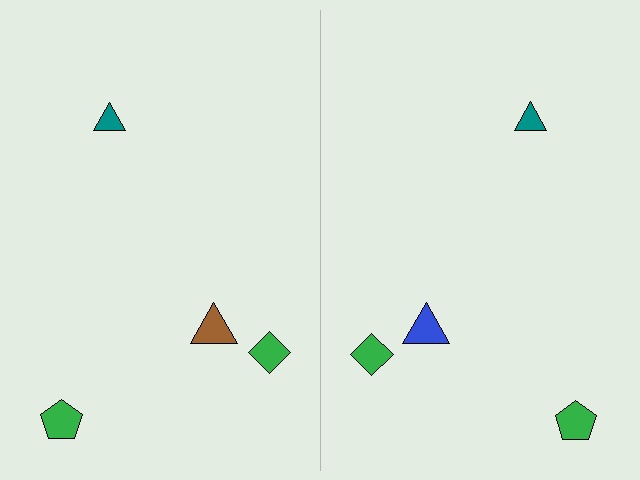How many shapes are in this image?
There are 8 shapes in this image.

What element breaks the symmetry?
The blue triangle on the right side breaks the symmetry — its mirror counterpart is brown.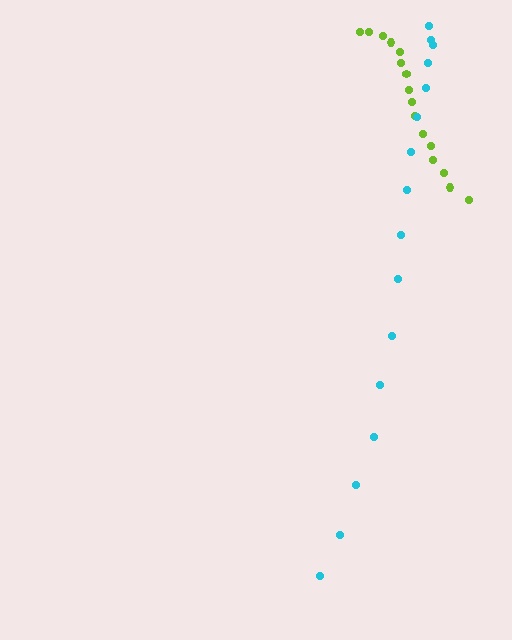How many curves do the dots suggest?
There are 2 distinct paths.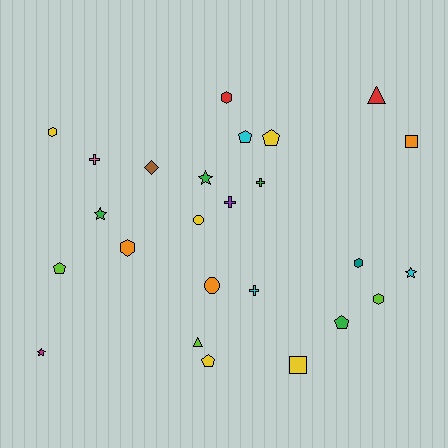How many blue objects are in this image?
There are no blue objects.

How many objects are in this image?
There are 25 objects.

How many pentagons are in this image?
There are 5 pentagons.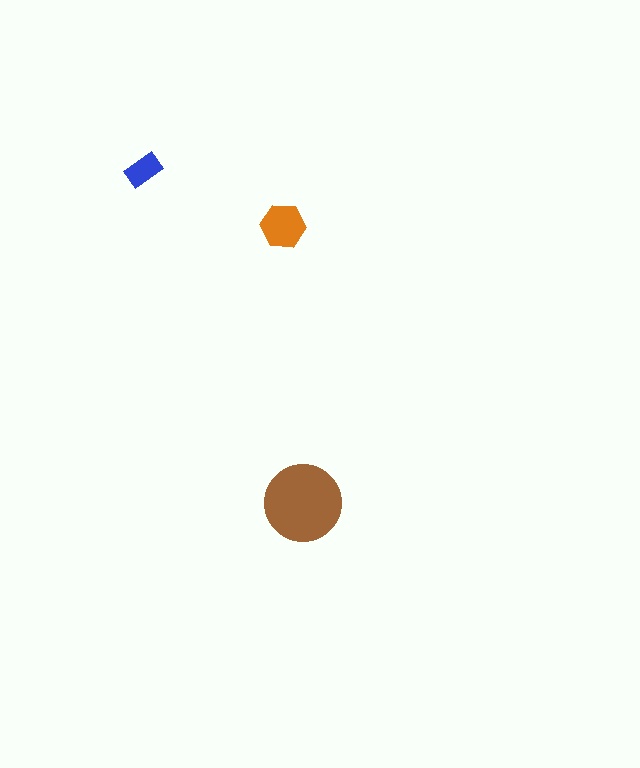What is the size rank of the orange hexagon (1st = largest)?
2nd.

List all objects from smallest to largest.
The blue rectangle, the orange hexagon, the brown circle.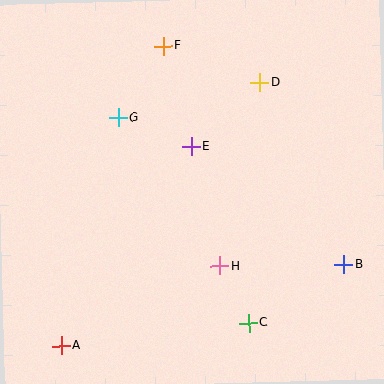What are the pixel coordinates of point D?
Point D is at (260, 82).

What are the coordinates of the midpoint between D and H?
The midpoint between D and H is at (240, 174).